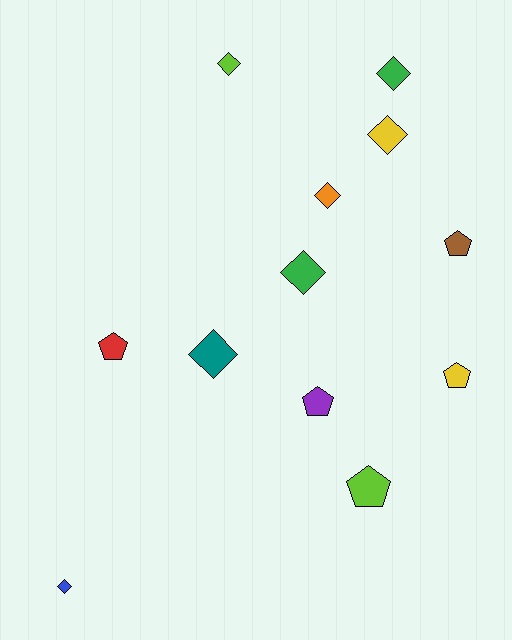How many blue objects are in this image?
There is 1 blue object.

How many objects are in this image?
There are 12 objects.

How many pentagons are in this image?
There are 5 pentagons.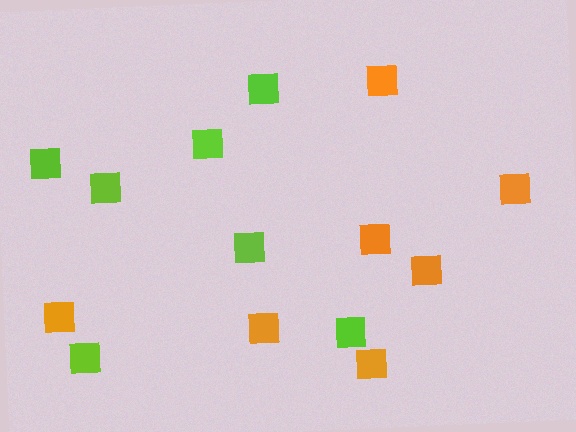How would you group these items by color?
There are 2 groups: one group of orange squares (7) and one group of lime squares (7).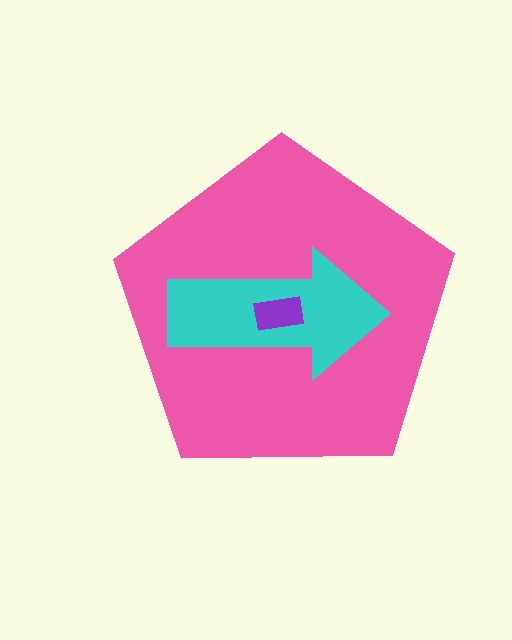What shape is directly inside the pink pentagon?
The cyan arrow.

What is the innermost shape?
The purple rectangle.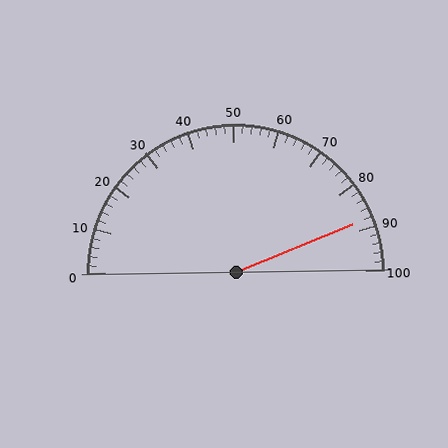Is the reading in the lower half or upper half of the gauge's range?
The reading is in the upper half of the range (0 to 100).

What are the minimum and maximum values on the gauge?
The gauge ranges from 0 to 100.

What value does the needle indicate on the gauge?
The needle indicates approximately 88.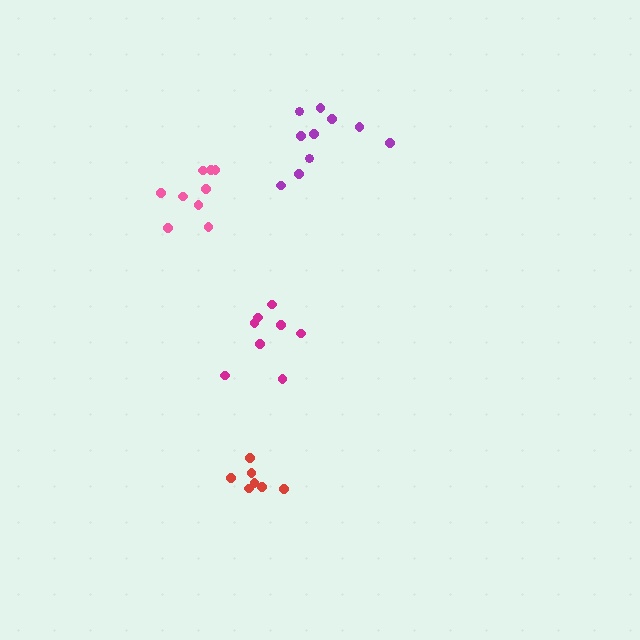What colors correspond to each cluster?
The clusters are colored: magenta, pink, red, purple.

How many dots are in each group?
Group 1: 8 dots, Group 2: 9 dots, Group 3: 7 dots, Group 4: 10 dots (34 total).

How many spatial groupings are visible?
There are 4 spatial groupings.